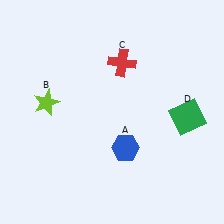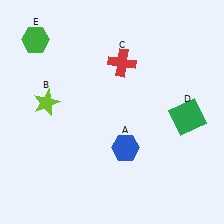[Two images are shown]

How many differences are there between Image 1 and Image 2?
There is 1 difference between the two images.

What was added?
A green hexagon (E) was added in Image 2.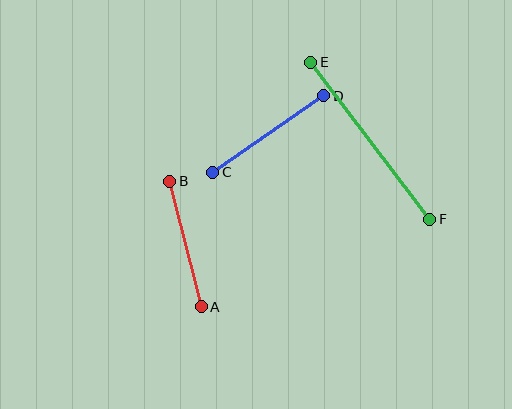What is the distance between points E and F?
The distance is approximately 197 pixels.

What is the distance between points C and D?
The distance is approximately 134 pixels.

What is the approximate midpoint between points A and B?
The midpoint is at approximately (186, 244) pixels.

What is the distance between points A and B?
The distance is approximately 130 pixels.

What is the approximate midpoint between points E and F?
The midpoint is at approximately (370, 141) pixels.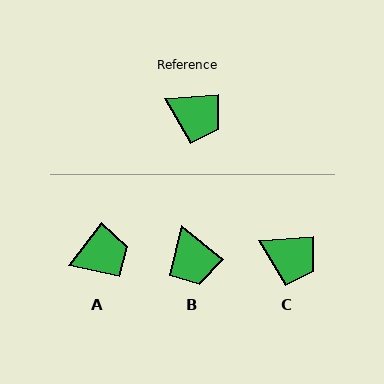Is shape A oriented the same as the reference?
No, it is off by about 48 degrees.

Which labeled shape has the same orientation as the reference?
C.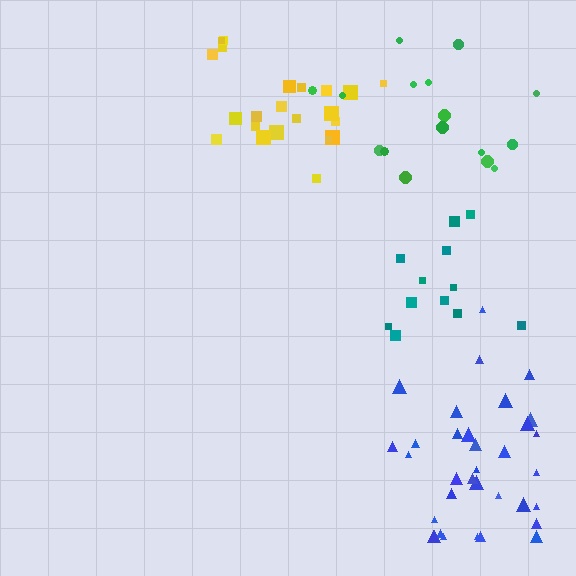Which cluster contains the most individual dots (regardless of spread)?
Blue (35).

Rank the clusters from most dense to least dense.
yellow, blue, green, teal.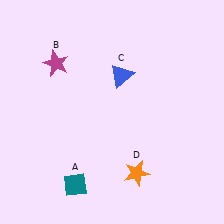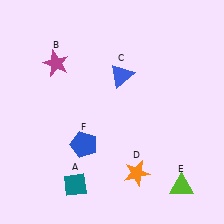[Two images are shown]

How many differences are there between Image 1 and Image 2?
There are 2 differences between the two images.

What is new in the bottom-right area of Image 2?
A lime triangle (E) was added in the bottom-right area of Image 2.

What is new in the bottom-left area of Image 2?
A blue pentagon (F) was added in the bottom-left area of Image 2.